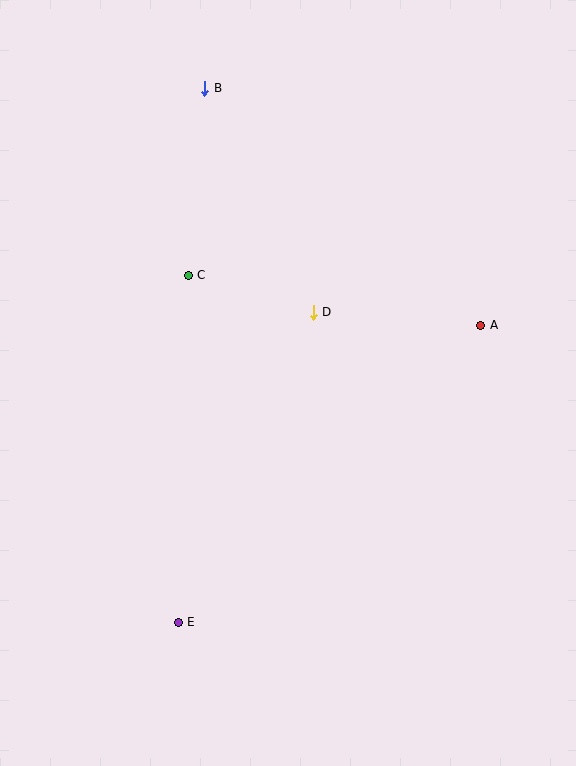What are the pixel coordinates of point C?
Point C is at (188, 275).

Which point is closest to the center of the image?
Point D at (313, 312) is closest to the center.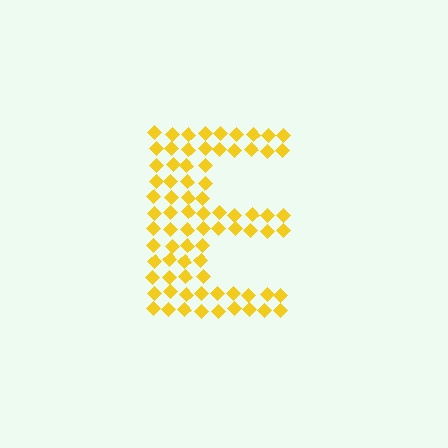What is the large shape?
The large shape is the letter E.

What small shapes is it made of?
It is made of small diamonds.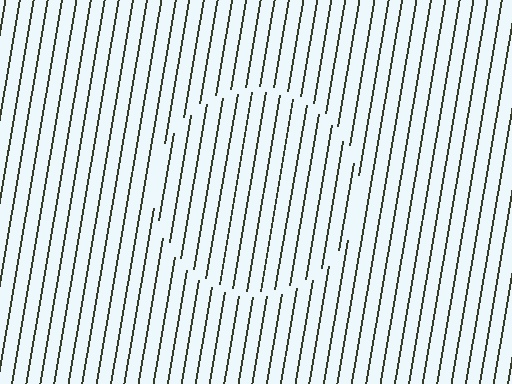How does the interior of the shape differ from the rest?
The interior of the shape contains the same grating, shifted by half a period — the contour is defined by the phase discontinuity where line-ends from the inner and outer gratings abut.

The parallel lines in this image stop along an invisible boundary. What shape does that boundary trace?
An illusory circle. The interior of the shape contains the same grating, shifted by half a period — the contour is defined by the phase discontinuity where line-ends from the inner and outer gratings abut.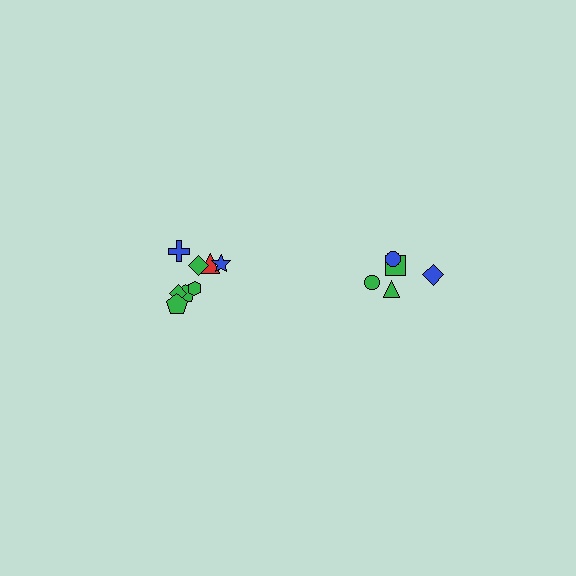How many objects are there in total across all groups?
There are 13 objects.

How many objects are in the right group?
There are 5 objects.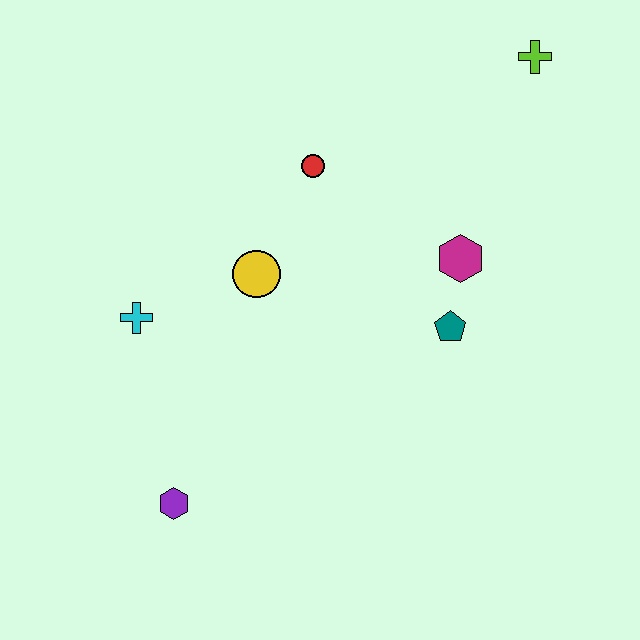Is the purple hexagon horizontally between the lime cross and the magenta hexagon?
No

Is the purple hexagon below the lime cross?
Yes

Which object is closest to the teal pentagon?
The magenta hexagon is closest to the teal pentagon.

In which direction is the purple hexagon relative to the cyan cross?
The purple hexagon is below the cyan cross.